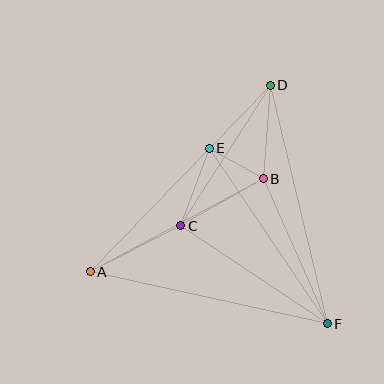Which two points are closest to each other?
Points B and E are closest to each other.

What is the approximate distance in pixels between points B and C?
The distance between B and C is approximately 95 pixels.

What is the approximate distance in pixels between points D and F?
The distance between D and F is approximately 245 pixels.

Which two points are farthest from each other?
Points A and D are farthest from each other.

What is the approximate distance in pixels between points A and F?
The distance between A and F is approximately 243 pixels.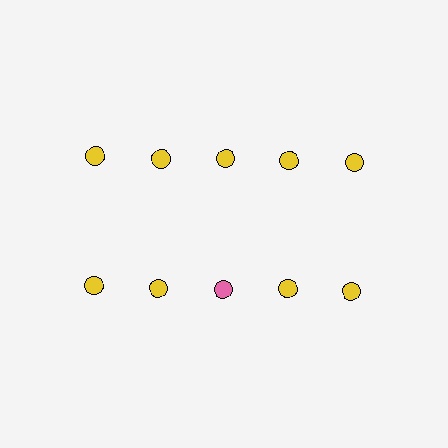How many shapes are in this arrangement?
There are 10 shapes arranged in a grid pattern.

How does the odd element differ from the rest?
It has a different color: pink instead of yellow.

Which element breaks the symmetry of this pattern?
The pink circle in the second row, center column breaks the symmetry. All other shapes are yellow circles.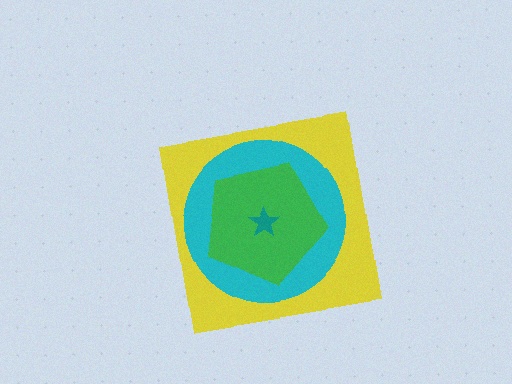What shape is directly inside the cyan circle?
The green pentagon.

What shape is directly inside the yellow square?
The cyan circle.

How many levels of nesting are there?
4.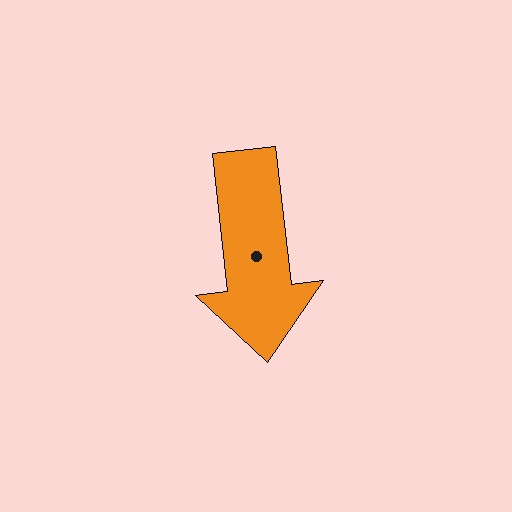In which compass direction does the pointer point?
South.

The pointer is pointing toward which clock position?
Roughly 6 o'clock.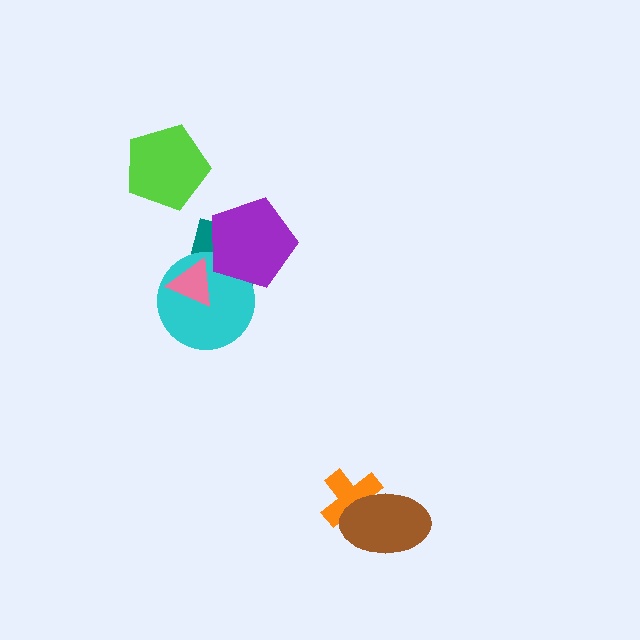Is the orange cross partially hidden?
Yes, it is partially covered by another shape.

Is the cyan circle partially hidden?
Yes, it is partially covered by another shape.